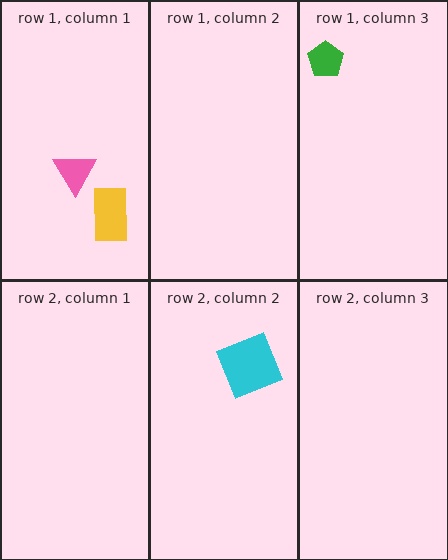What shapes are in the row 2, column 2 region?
The cyan square.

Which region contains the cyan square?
The row 2, column 2 region.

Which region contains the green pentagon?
The row 1, column 3 region.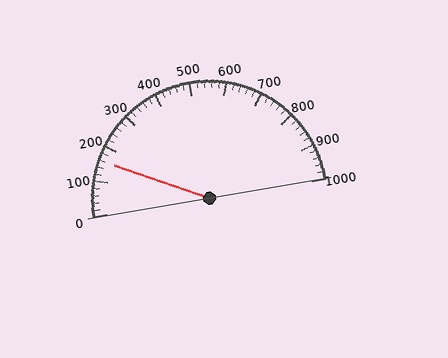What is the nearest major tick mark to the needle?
The nearest major tick mark is 200.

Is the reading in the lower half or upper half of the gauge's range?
The reading is in the lower half of the range (0 to 1000).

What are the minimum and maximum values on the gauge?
The gauge ranges from 0 to 1000.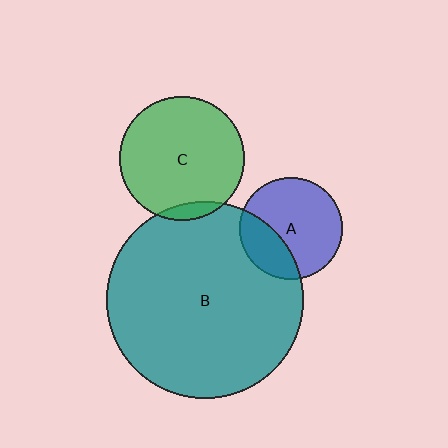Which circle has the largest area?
Circle B (teal).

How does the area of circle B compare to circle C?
Approximately 2.5 times.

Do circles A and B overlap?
Yes.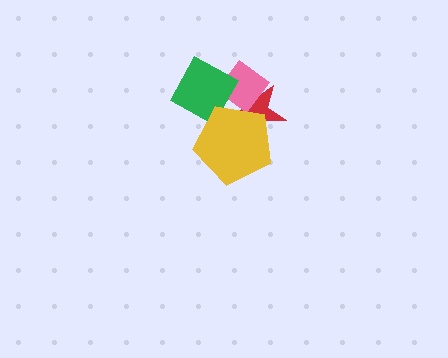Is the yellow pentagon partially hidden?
No, no other shape covers it.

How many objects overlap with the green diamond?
3 objects overlap with the green diamond.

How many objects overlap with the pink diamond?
3 objects overlap with the pink diamond.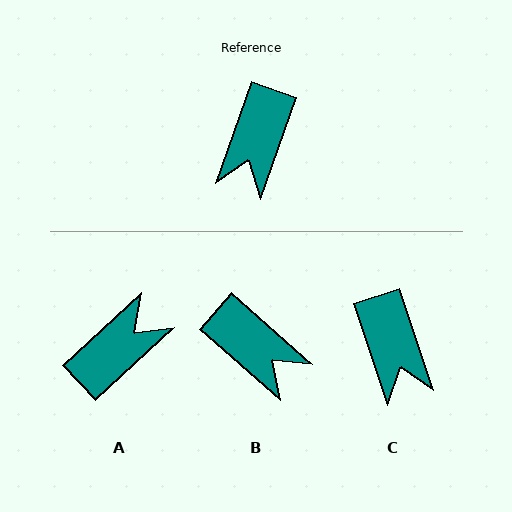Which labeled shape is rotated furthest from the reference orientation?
A, about 152 degrees away.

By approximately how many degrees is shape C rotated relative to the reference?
Approximately 38 degrees counter-clockwise.